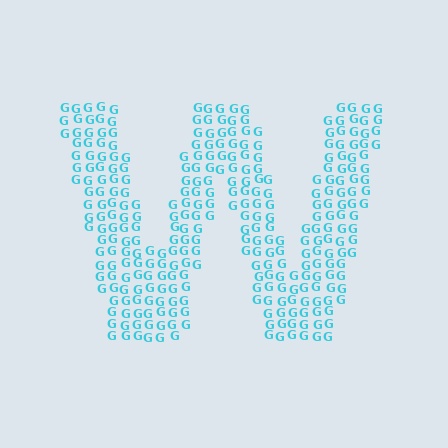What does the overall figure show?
The overall figure shows the letter W.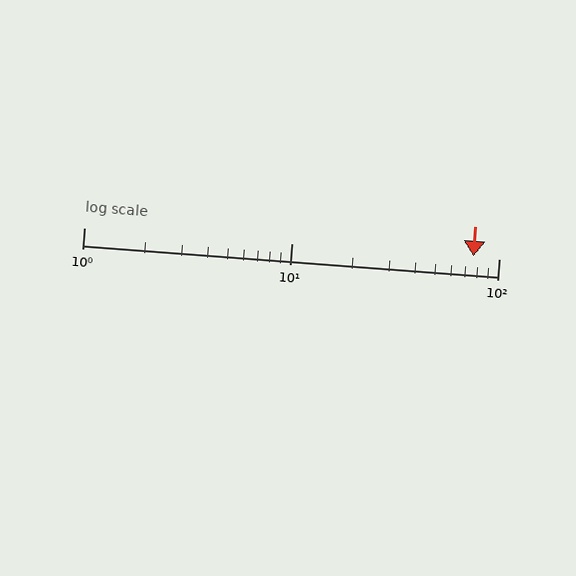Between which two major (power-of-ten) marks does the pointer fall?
The pointer is between 10 and 100.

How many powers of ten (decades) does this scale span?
The scale spans 2 decades, from 1 to 100.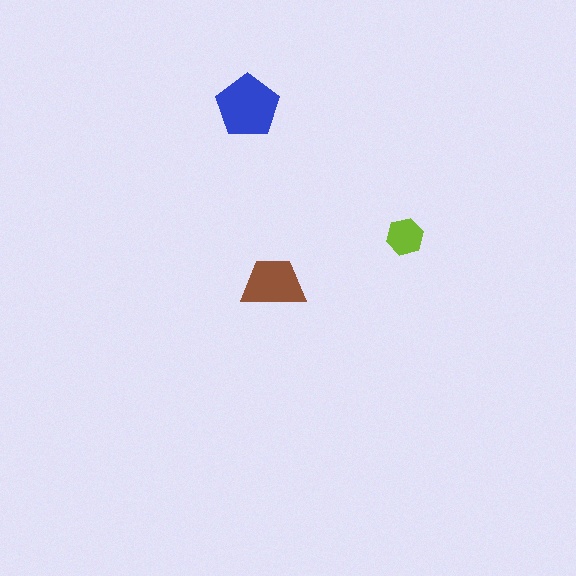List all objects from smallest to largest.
The lime hexagon, the brown trapezoid, the blue pentagon.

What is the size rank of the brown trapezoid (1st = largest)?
2nd.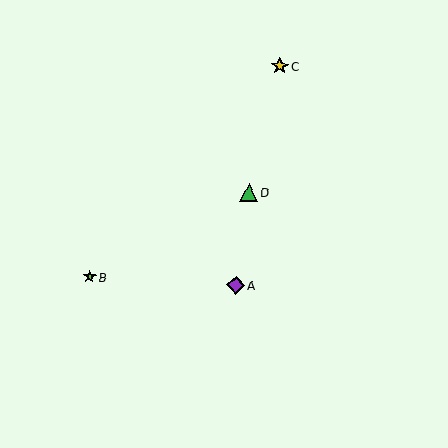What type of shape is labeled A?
Shape A is a purple diamond.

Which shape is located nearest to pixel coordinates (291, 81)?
The yellow star (labeled C) at (280, 66) is nearest to that location.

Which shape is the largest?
The green triangle (labeled D) is the largest.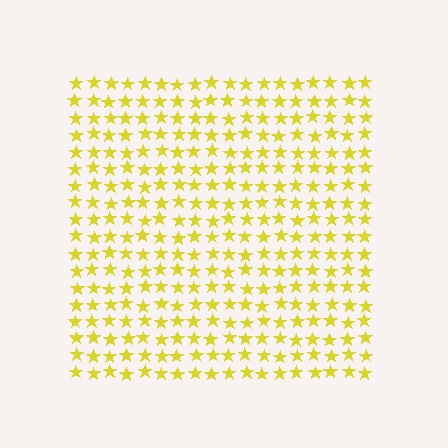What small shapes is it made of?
It is made of small stars.